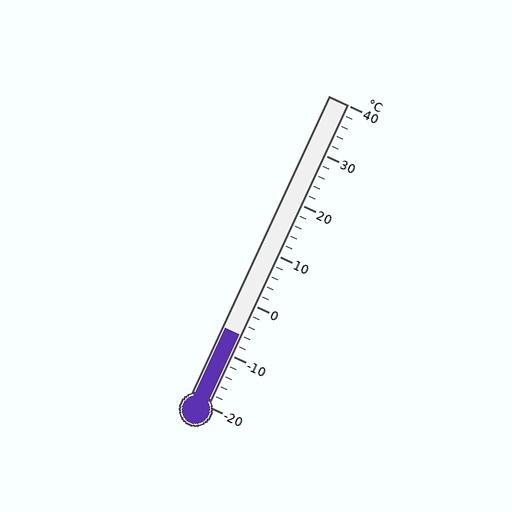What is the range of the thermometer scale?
The thermometer scale ranges from -20°C to 40°C.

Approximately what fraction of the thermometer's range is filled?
The thermometer is filled to approximately 25% of its range.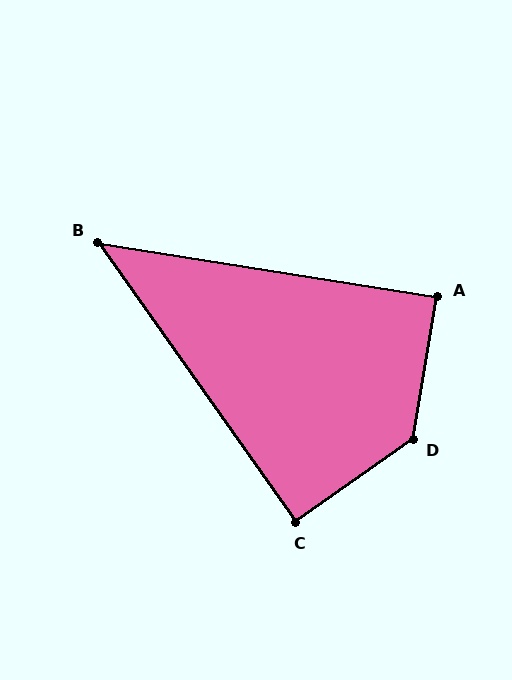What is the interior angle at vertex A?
Approximately 90 degrees (approximately right).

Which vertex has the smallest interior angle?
B, at approximately 46 degrees.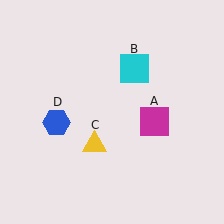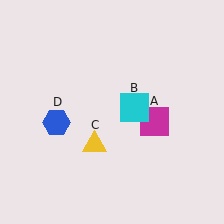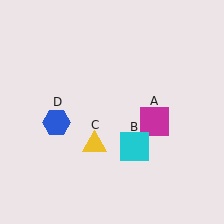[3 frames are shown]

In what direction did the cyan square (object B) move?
The cyan square (object B) moved down.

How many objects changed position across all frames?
1 object changed position: cyan square (object B).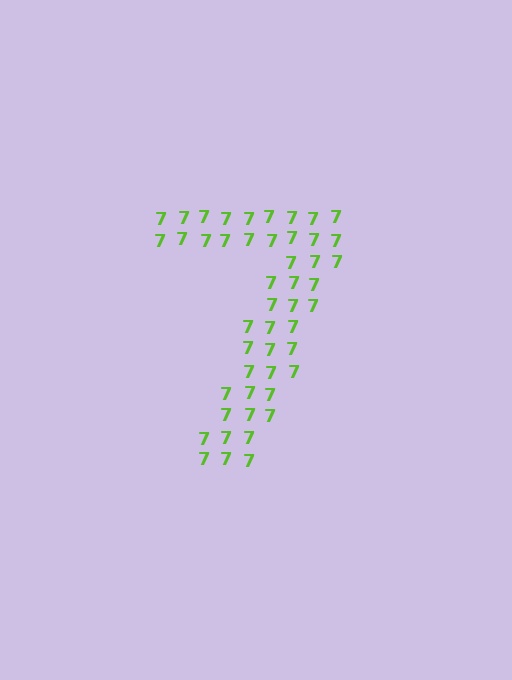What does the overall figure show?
The overall figure shows the digit 7.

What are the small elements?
The small elements are digit 7's.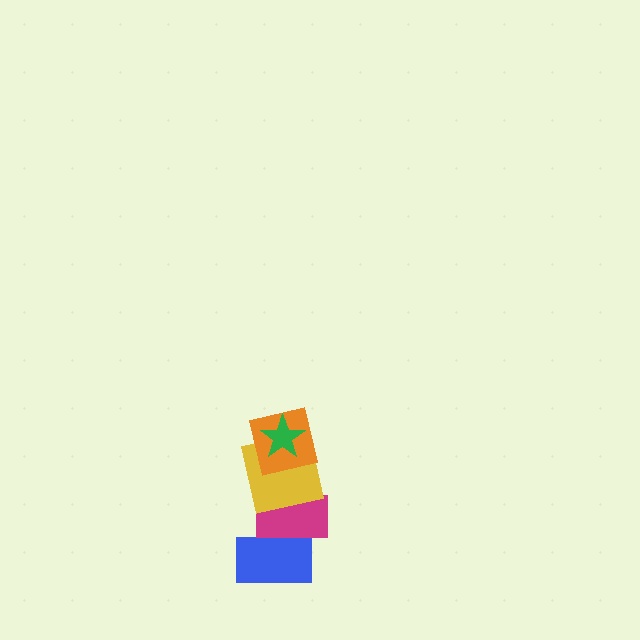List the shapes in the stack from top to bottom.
From top to bottom: the green star, the orange square, the yellow square, the magenta rectangle, the blue rectangle.